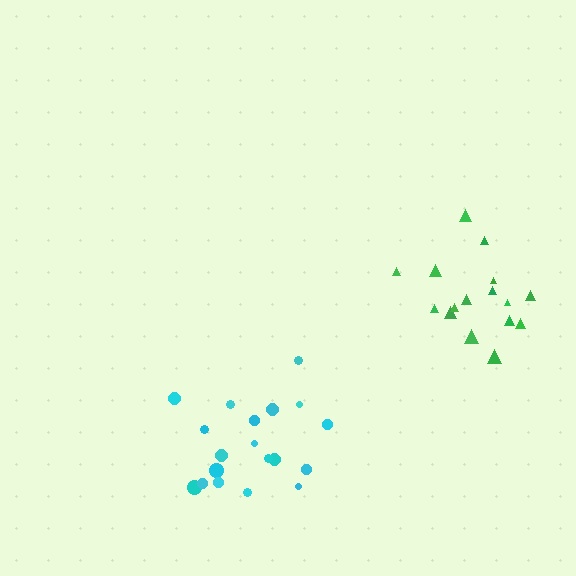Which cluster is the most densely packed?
Green.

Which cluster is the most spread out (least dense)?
Cyan.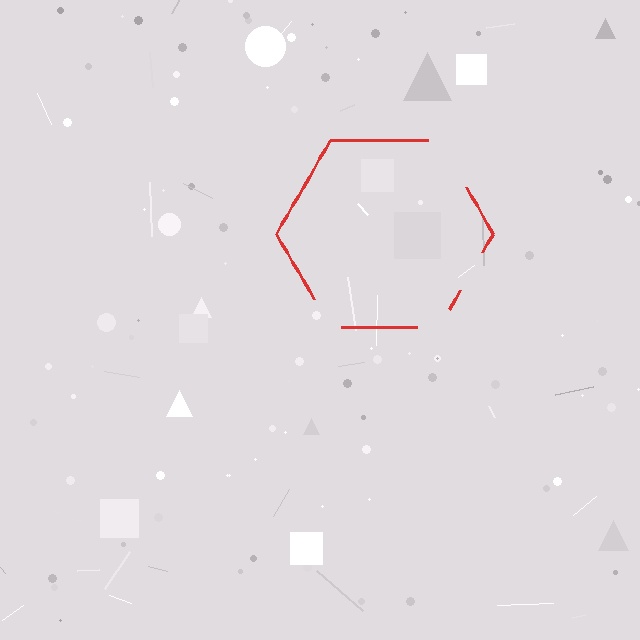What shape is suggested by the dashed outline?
The dashed outline suggests a hexagon.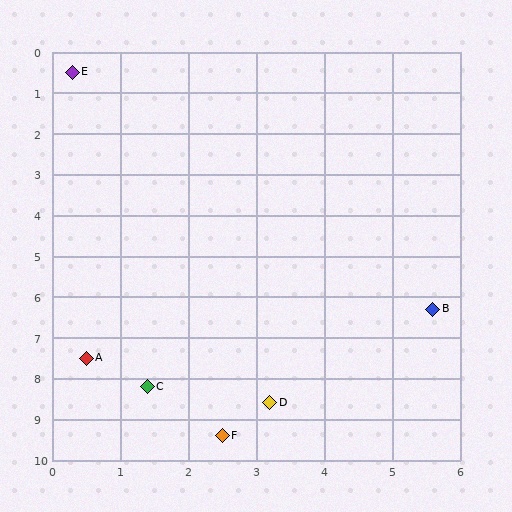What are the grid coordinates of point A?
Point A is at approximately (0.5, 7.5).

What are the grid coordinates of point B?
Point B is at approximately (5.6, 6.3).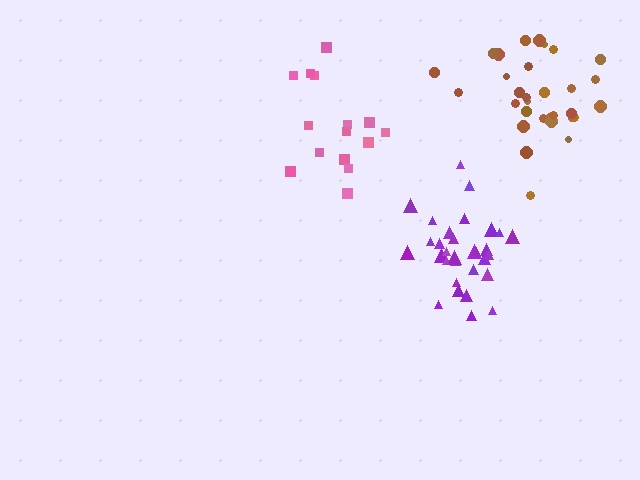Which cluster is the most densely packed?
Purple.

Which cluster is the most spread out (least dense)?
Pink.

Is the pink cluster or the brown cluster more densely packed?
Brown.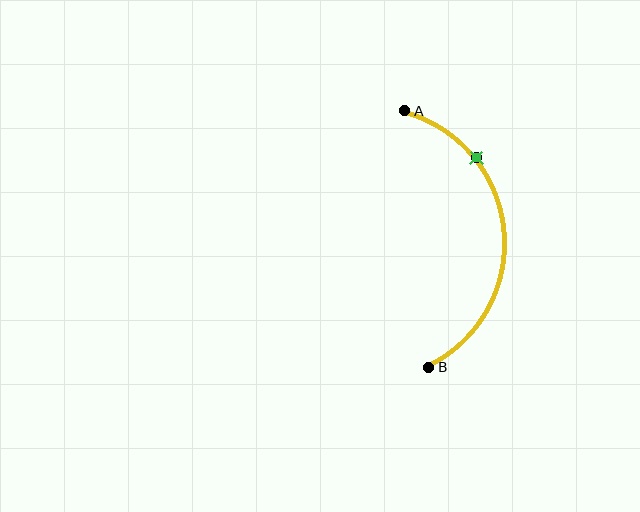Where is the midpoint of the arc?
The arc midpoint is the point on the curve farthest from the straight line joining A and B. It sits to the right of that line.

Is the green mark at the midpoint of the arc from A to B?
No. The green mark lies on the arc but is closer to endpoint A. The arc midpoint would be at the point on the curve equidistant along the arc from both A and B.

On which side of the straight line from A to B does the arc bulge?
The arc bulges to the right of the straight line connecting A and B.